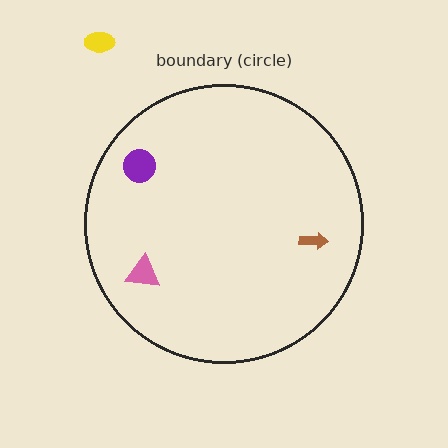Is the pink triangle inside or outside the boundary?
Inside.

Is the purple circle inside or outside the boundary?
Inside.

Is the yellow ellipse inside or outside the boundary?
Outside.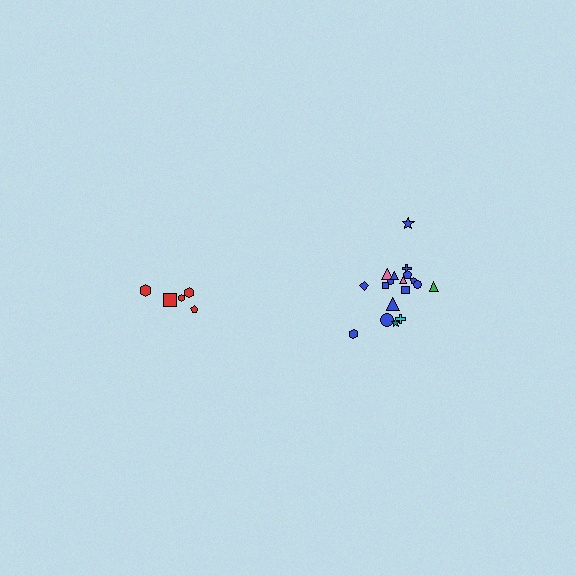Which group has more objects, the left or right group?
The right group.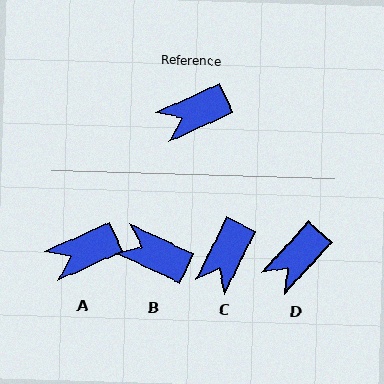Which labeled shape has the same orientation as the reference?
A.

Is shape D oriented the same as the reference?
No, it is off by about 22 degrees.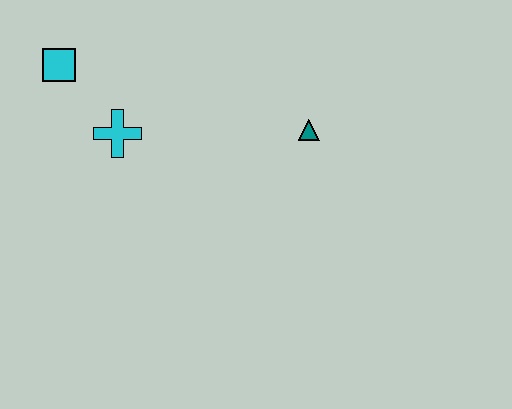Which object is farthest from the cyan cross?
The teal triangle is farthest from the cyan cross.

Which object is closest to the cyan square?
The cyan cross is closest to the cyan square.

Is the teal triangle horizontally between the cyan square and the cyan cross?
No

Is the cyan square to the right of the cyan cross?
No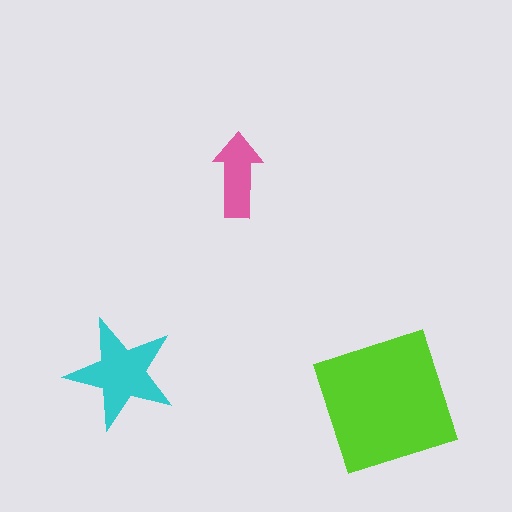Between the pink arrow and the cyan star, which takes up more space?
The cyan star.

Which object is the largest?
The lime square.